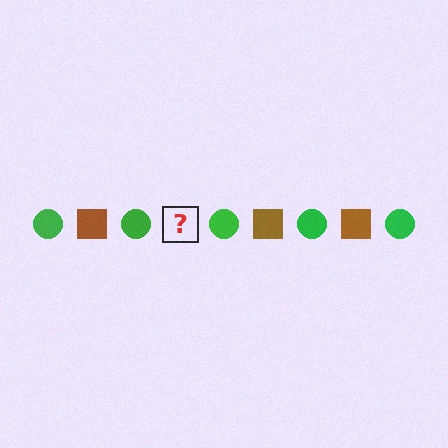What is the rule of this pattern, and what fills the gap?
The rule is that the pattern alternates between green circle and brown square. The gap should be filled with a brown square.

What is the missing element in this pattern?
The missing element is a brown square.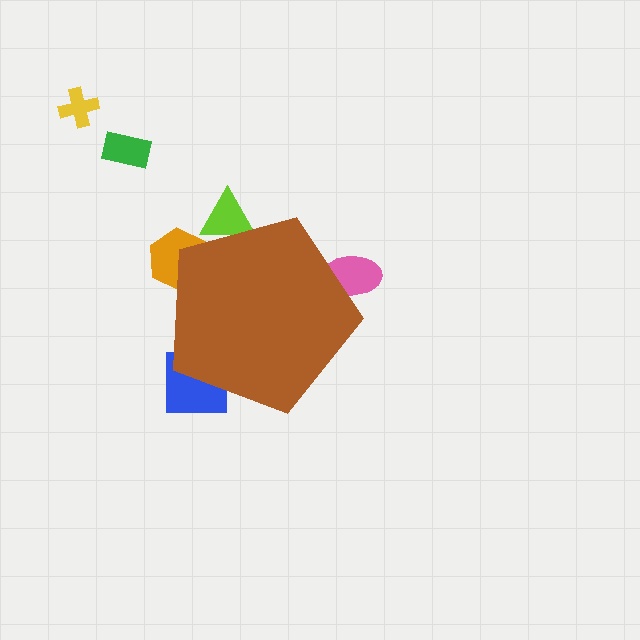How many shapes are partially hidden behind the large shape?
4 shapes are partially hidden.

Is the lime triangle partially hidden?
Yes, the lime triangle is partially hidden behind the brown pentagon.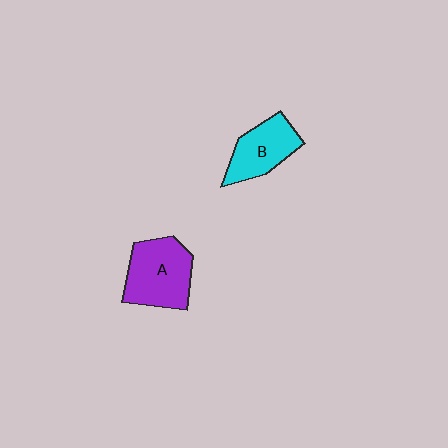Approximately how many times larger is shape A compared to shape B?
Approximately 1.3 times.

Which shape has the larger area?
Shape A (purple).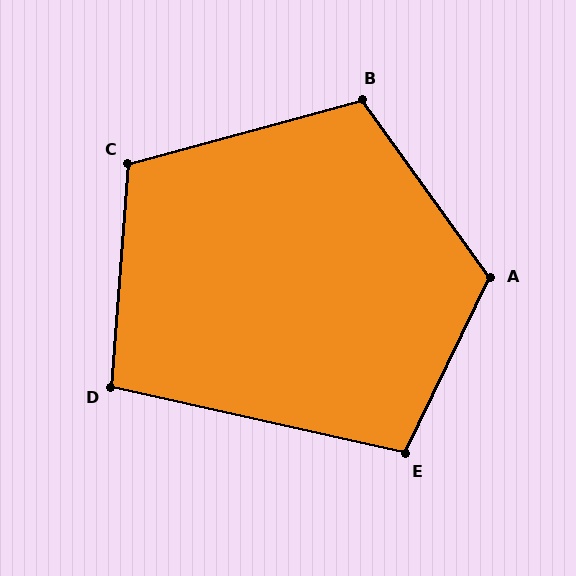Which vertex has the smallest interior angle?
D, at approximately 98 degrees.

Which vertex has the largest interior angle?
A, at approximately 118 degrees.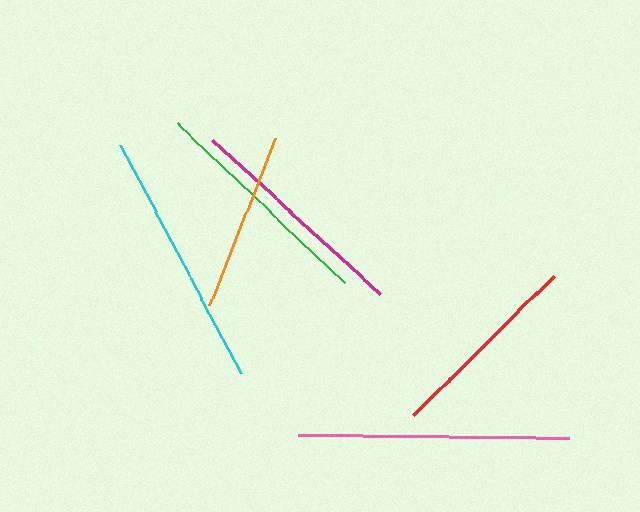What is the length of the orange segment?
The orange segment is approximately 179 pixels long.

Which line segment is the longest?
The pink line is the longest at approximately 271 pixels.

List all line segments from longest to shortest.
From longest to shortest: pink, cyan, green, magenta, red, orange.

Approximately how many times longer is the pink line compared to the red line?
The pink line is approximately 1.4 times the length of the red line.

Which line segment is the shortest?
The orange line is the shortest at approximately 179 pixels.